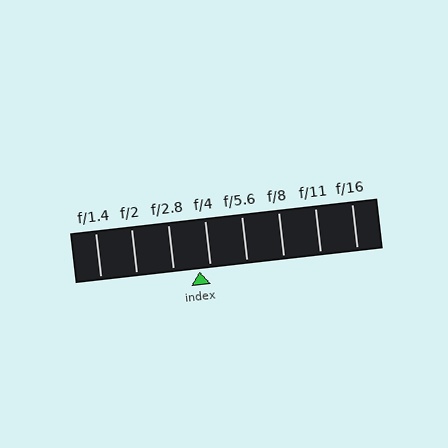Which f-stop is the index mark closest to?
The index mark is closest to f/4.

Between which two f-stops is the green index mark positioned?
The index mark is between f/2.8 and f/4.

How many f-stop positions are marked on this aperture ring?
There are 8 f-stop positions marked.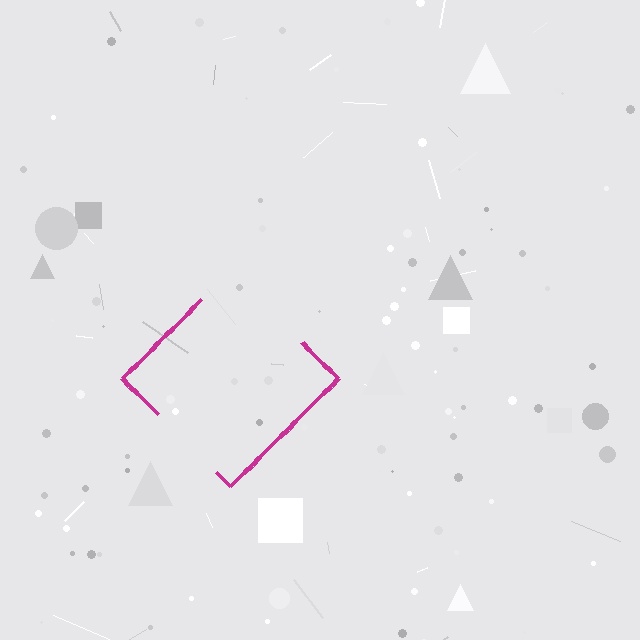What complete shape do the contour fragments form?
The contour fragments form a diamond.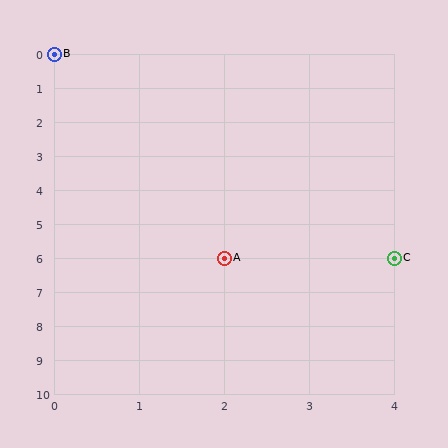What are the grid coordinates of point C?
Point C is at grid coordinates (4, 6).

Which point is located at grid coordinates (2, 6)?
Point A is at (2, 6).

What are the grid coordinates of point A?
Point A is at grid coordinates (2, 6).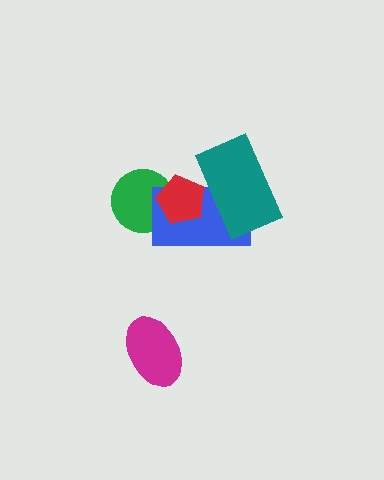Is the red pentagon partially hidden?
Yes, it is partially covered by another shape.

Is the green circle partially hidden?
Yes, it is partially covered by another shape.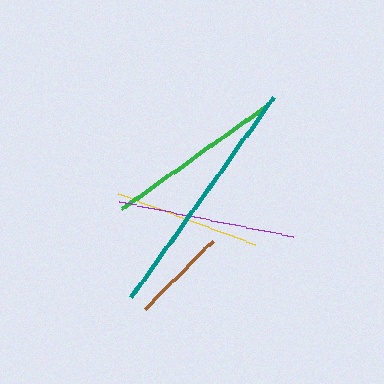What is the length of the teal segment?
The teal segment is approximately 246 pixels long.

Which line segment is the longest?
The teal line is the longest at approximately 246 pixels.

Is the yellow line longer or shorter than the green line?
The green line is longer than the yellow line.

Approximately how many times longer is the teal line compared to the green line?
The teal line is approximately 1.4 times the length of the green line.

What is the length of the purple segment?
The purple segment is approximately 178 pixels long.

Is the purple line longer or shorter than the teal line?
The teal line is longer than the purple line.